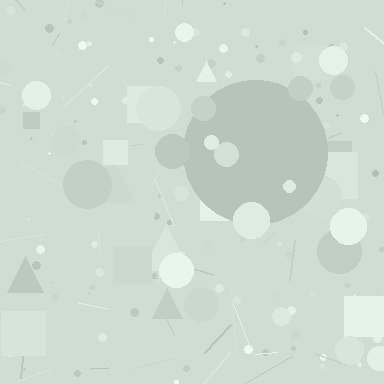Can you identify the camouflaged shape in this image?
The camouflaged shape is a circle.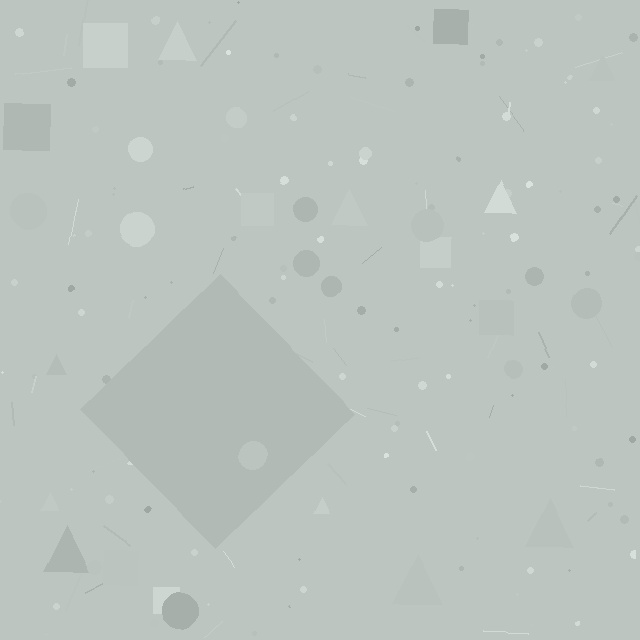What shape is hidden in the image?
A diamond is hidden in the image.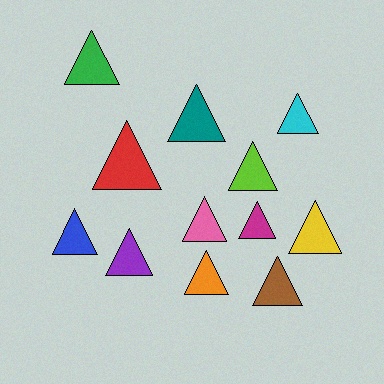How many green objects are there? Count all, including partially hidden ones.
There is 1 green object.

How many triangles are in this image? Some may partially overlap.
There are 12 triangles.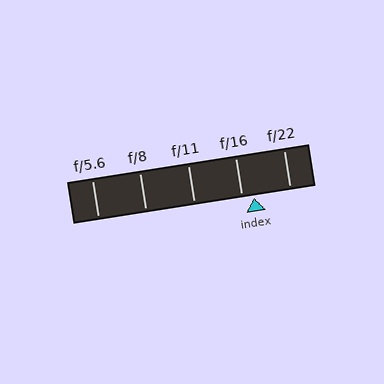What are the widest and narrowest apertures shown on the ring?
The widest aperture shown is f/5.6 and the narrowest is f/22.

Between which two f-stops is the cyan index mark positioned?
The index mark is between f/16 and f/22.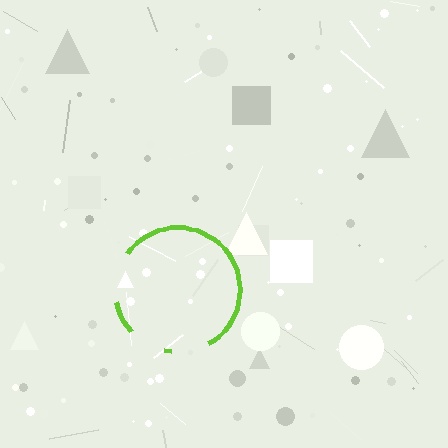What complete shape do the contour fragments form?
The contour fragments form a circle.